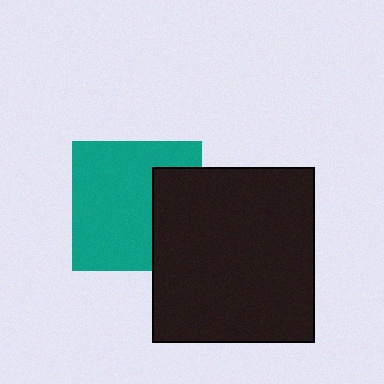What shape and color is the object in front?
The object in front is a black rectangle.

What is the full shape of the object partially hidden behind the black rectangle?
The partially hidden object is a teal square.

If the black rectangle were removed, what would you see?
You would see the complete teal square.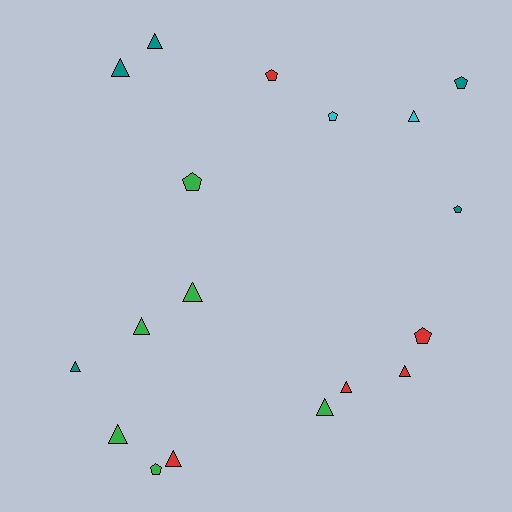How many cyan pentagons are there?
There is 1 cyan pentagon.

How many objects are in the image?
There are 18 objects.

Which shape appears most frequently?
Triangle, with 11 objects.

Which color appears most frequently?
Green, with 6 objects.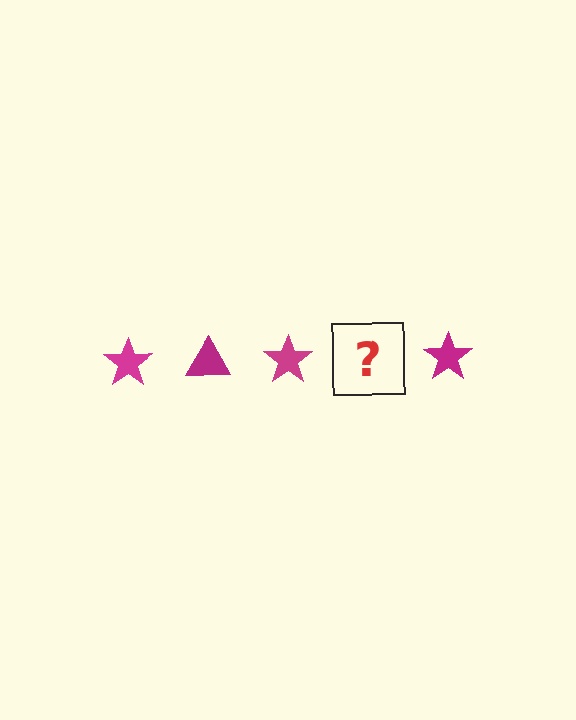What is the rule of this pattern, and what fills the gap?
The rule is that the pattern cycles through star, triangle shapes in magenta. The gap should be filled with a magenta triangle.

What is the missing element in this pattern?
The missing element is a magenta triangle.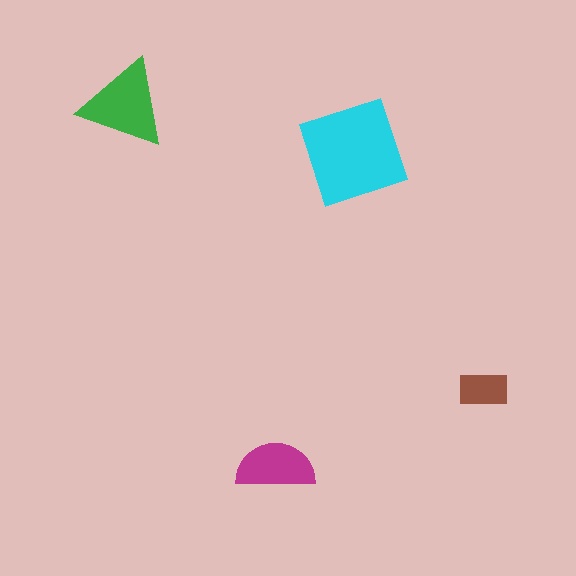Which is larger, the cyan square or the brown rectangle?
The cyan square.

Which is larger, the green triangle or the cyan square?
The cyan square.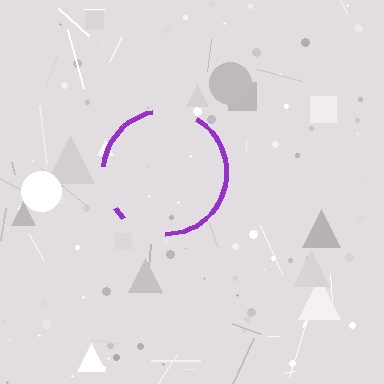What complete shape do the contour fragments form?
The contour fragments form a circle.